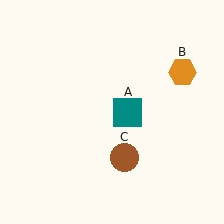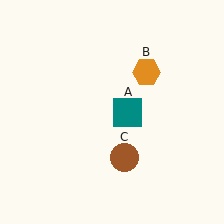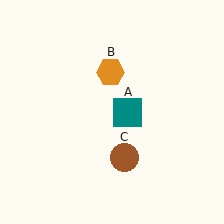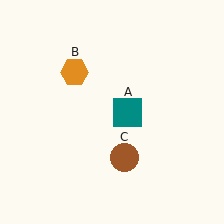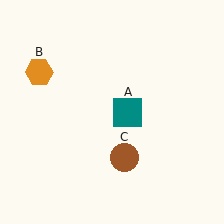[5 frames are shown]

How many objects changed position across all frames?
1 object changed position: orange hexagon (object B).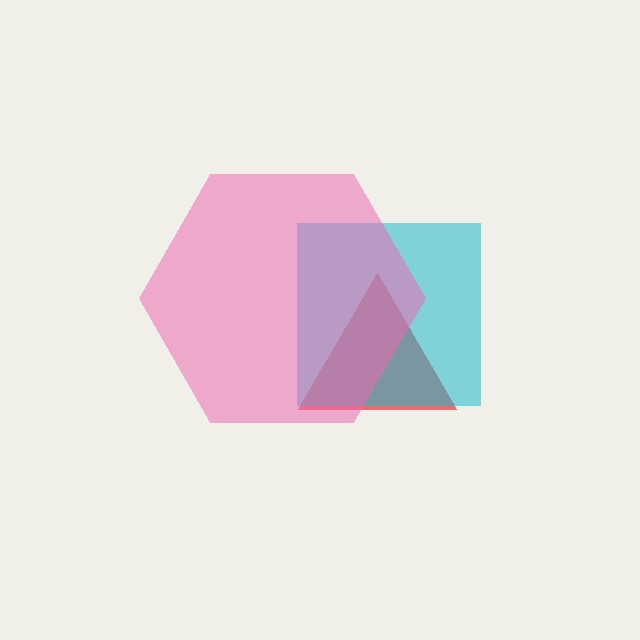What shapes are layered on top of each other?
The layered shapes are: a red triangle, a cyan square, a pink hexagon.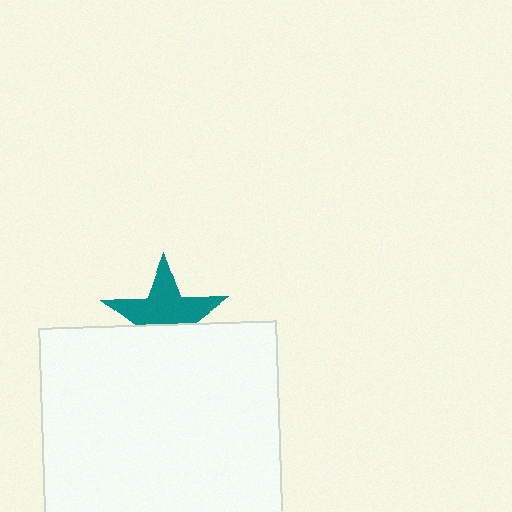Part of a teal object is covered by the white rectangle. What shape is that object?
It is a star.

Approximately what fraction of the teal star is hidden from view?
Roughly 40% of the teal star is hidden behind the white rectangle.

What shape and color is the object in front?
The object in front is a white rectangle.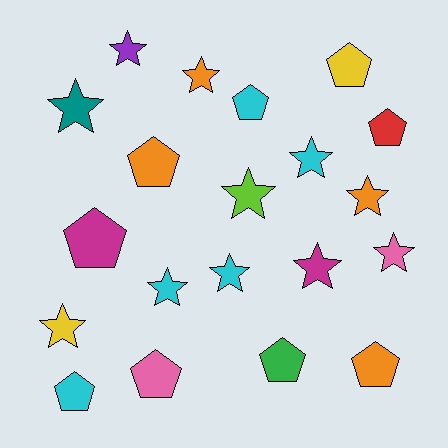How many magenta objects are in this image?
There are 2 magenta objects.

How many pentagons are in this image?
There are 9 pentagons.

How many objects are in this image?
There are 20 objects.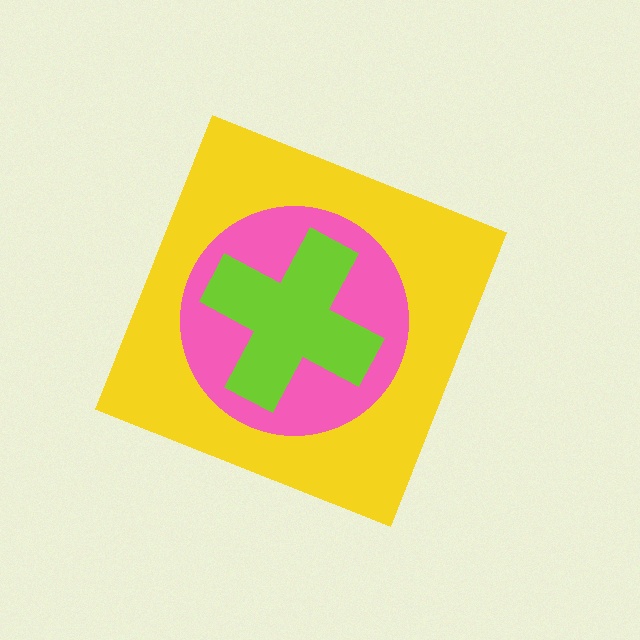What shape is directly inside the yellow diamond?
The pink circle.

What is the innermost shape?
The lime cross.